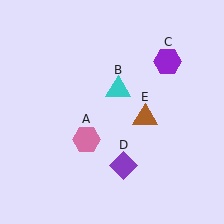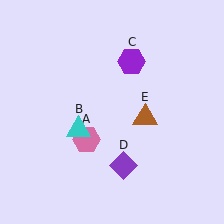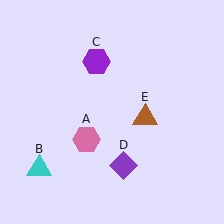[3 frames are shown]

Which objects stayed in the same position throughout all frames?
Pink hexagon (object A) and purple diamond (object D) and brown triangle (object E) remained stationary.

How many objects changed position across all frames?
2 objects changed position: cyan triangle (object B), purple hexagon (object C).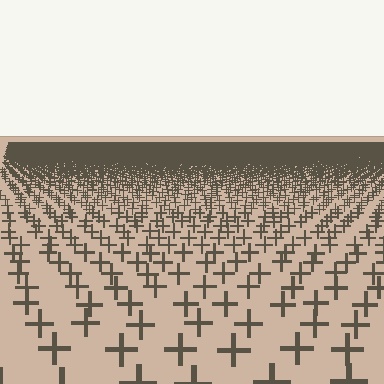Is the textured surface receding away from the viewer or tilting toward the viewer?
The surface is receding away from the viewer. Texture elements get smaller and denser toward the top.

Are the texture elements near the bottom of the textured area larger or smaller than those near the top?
Larger. Near the bottom, elements are closer to the viewer and appear at a bigger on-screen size.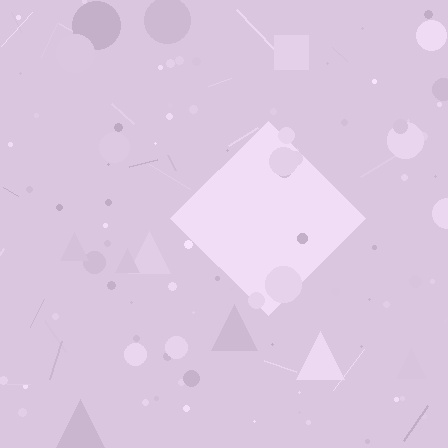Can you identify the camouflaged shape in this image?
The camouflaged shape is a diamond.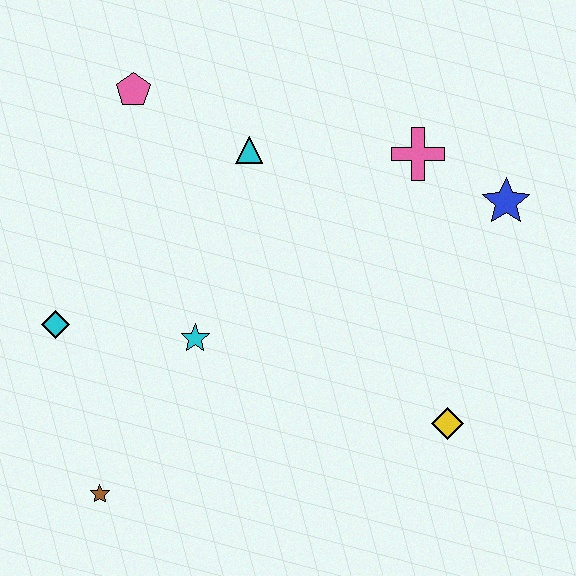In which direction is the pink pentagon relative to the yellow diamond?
The pink pentagon is above the yellow diamond.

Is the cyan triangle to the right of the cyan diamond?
Yes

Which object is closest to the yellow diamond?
The blue star is closest to the yellow diamond.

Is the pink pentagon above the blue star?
Yes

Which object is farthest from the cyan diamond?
The blue star is farthest from the cyan diamond.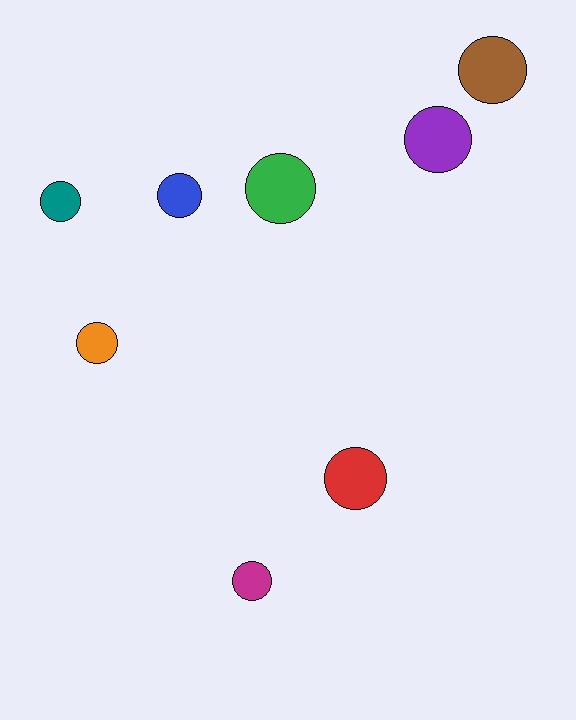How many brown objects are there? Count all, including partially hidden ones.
There is 1 brown object.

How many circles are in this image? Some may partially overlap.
There are 8 circles.